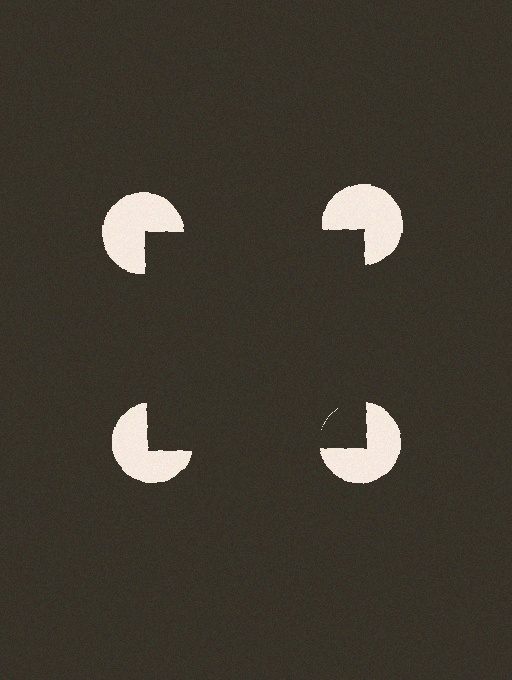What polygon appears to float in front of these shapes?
An illusory square — its edges are inferred from the aligned wedge cuts in the pac-man discs, not physically drawn.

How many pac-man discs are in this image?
There are 4 — one at each vertex of the illusory square.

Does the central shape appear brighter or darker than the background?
It typically appears slightly darker than the background, even though no actual brightness change is drawn.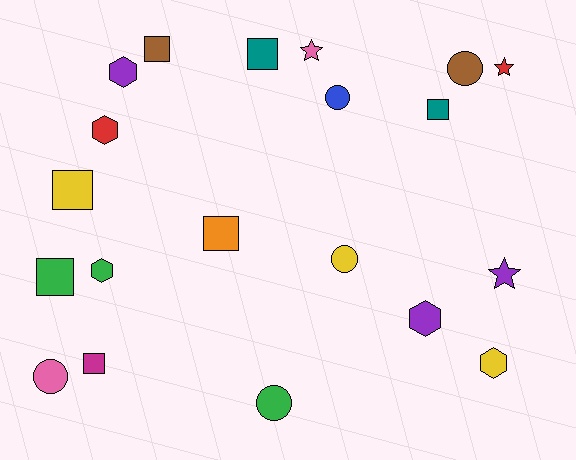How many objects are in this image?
There are 20 objects.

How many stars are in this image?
There are 3 stars.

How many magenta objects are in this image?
There is 1 magenta object.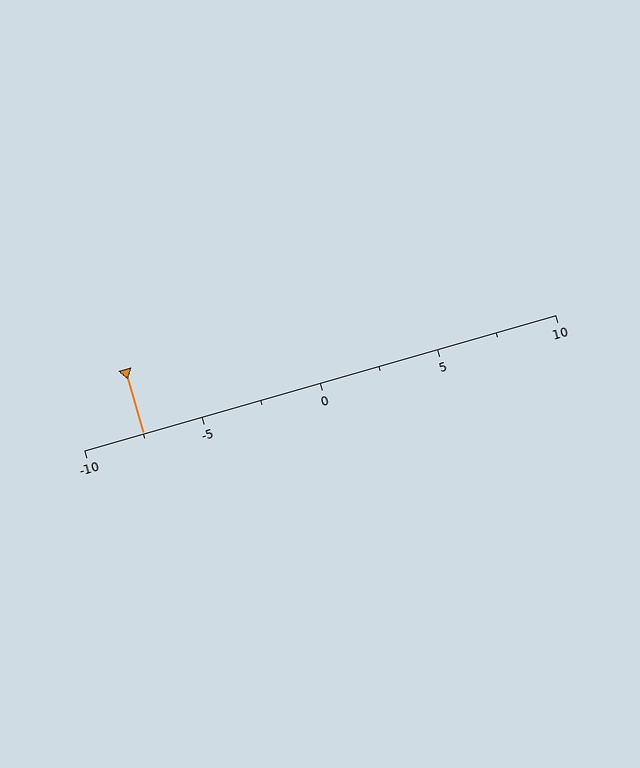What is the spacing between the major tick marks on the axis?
The major ticks are spaced 5 apart.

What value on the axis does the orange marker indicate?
The marker indicates approximately -7.5.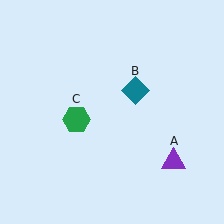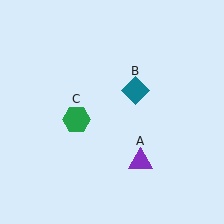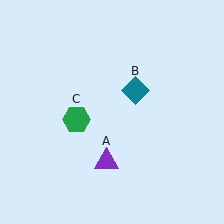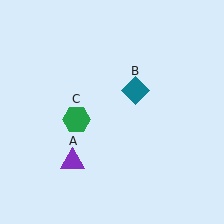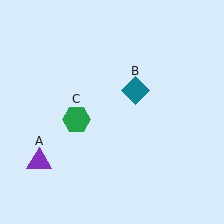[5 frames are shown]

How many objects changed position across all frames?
1 object changed position: purple triangle (object A).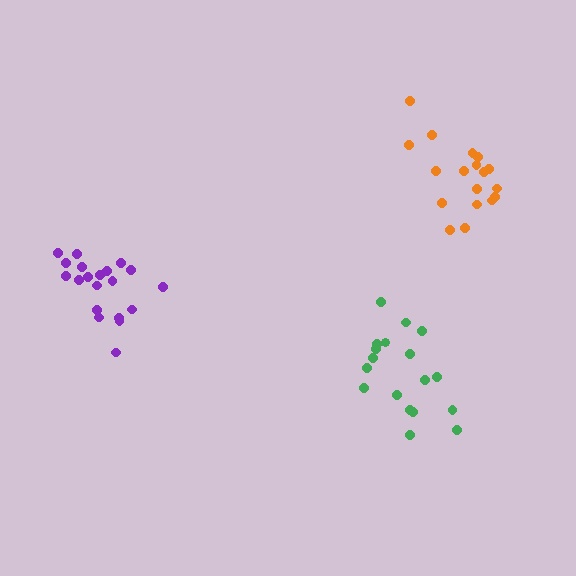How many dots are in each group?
Group 1: 18 dots, Group 2: 20 dots, Group 3: 18 dots (56 total).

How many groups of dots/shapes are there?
There are 3 groups.